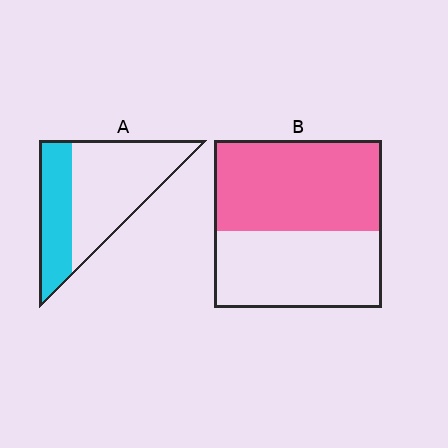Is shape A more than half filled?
No.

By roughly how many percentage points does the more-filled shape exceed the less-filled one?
By roughly 20 percentage points (B over A).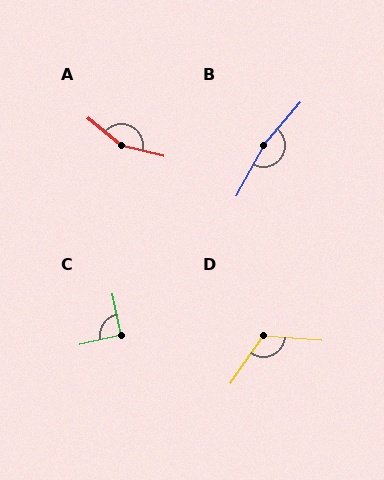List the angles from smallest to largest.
C (92°), D (121°), A (154°), B (168°).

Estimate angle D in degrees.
Approximately 121 degrees.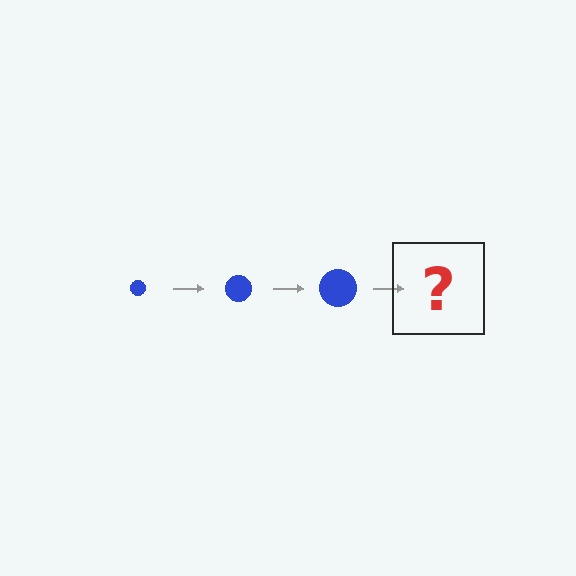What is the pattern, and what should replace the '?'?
The pattern is that the circle gets progressively larger each step. The '?' should be a blue circle, larger than the previous one.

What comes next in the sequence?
The next element should be a blue circle, larger than the previous one.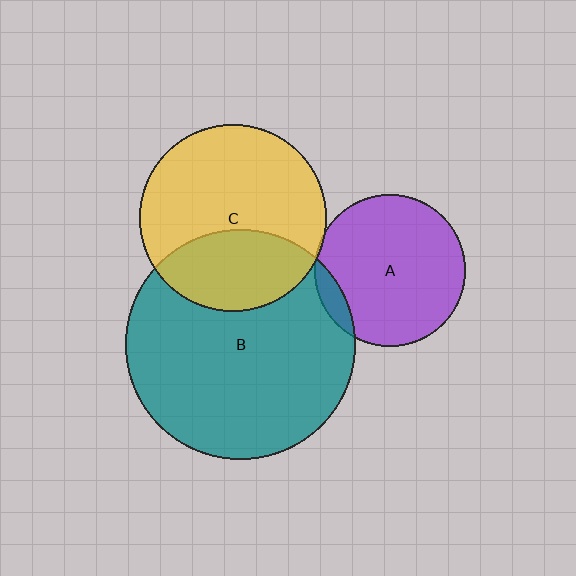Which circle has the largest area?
Circle B (teal).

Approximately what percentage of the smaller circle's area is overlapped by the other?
Approximately 10%.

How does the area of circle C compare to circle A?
Approximately 1.5 times.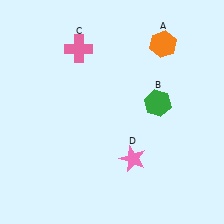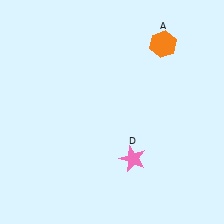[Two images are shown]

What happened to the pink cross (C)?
The pink cross (C) was removed in Image 2. It was in the top-left area of Image 1.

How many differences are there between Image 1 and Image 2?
There are 2 differences between the two images.